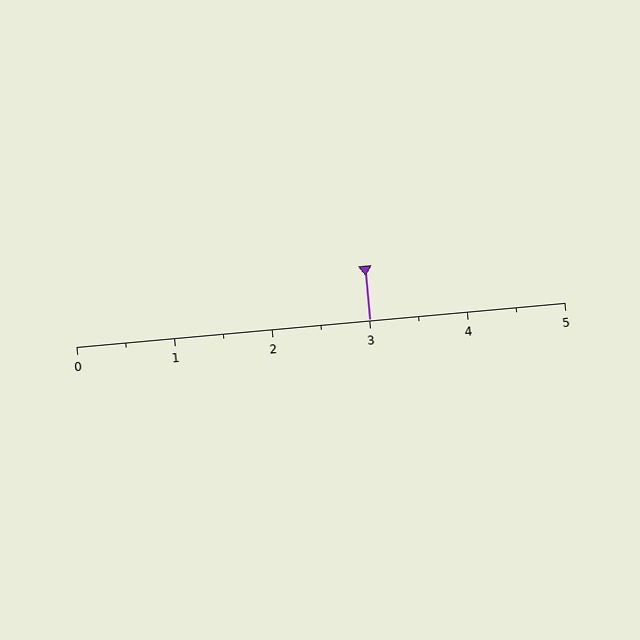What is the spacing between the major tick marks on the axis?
The major ticks are spaced 1 apart.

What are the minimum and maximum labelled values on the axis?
The axis runs from 0 to 5.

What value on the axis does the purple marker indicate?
The marker indicates approximately 3.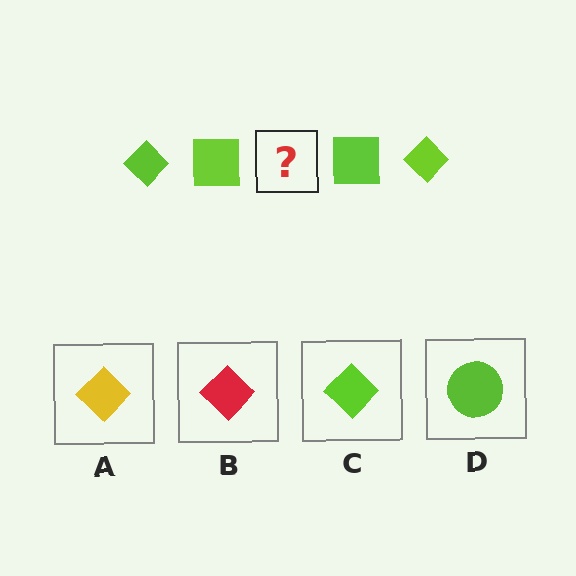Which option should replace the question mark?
Option C.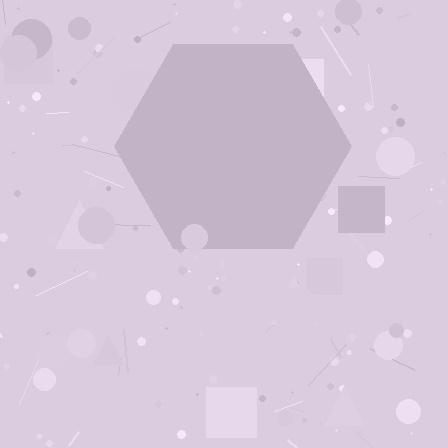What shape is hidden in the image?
A hexagon is hidden in the image.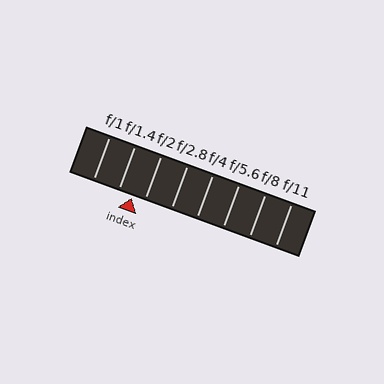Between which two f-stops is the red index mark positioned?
The index mark is between f/1.4 and f/2.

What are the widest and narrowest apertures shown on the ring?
The widest aperture shown is f/1 and the narrowest is f/11.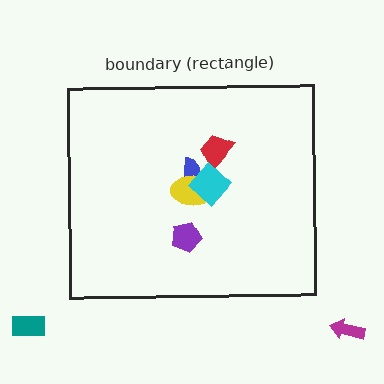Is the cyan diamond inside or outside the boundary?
Inside.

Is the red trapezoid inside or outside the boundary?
Inside.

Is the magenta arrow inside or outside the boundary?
Outside.